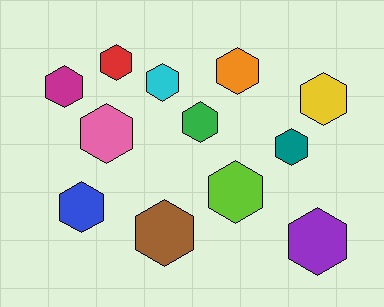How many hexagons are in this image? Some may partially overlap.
There are 12 hexagons.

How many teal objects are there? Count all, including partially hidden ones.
There is 1 teal object.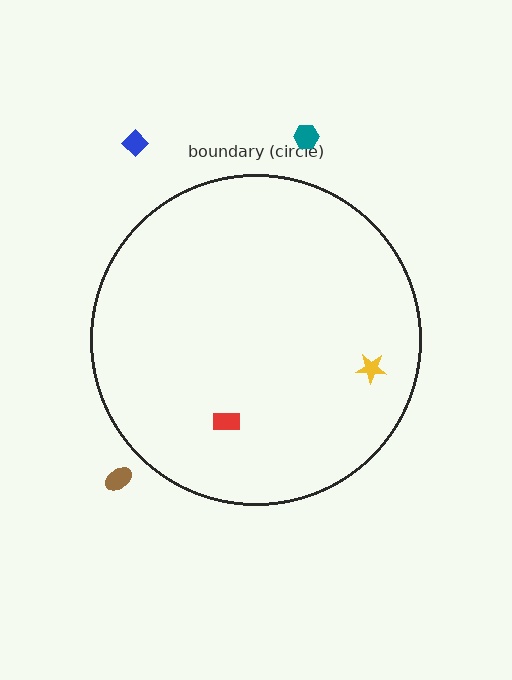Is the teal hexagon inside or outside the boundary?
Outside.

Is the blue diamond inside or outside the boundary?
Outside.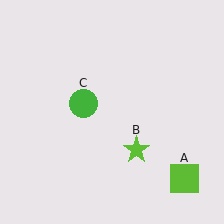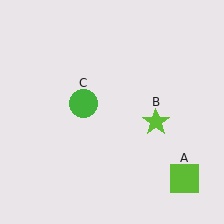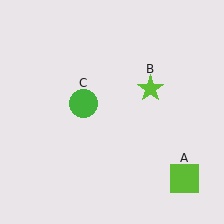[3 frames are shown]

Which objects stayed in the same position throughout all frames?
Lime square (object A) and green circle (object C) remained stationary.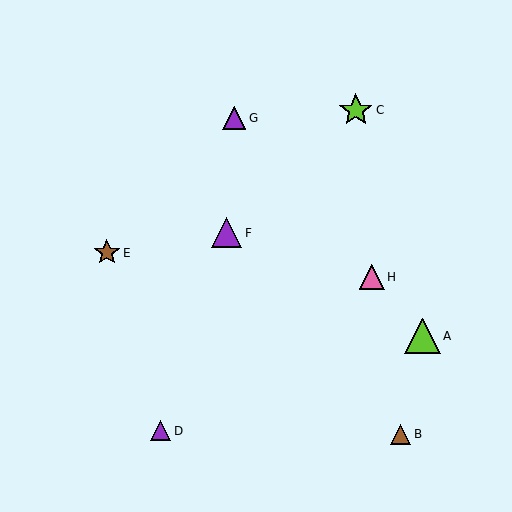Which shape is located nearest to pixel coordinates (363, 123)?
The lime star (labeled C) at (356, 110) is nearest to that location.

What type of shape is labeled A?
Shape A is a lime triangle.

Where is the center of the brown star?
The center of the brown star is at (107, 253).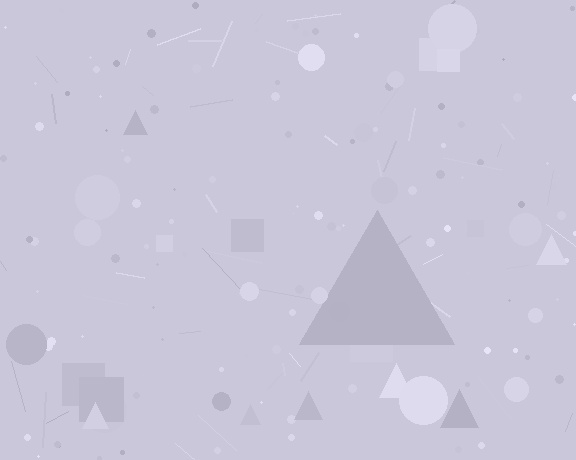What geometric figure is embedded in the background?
A triangle is embedded in the background.